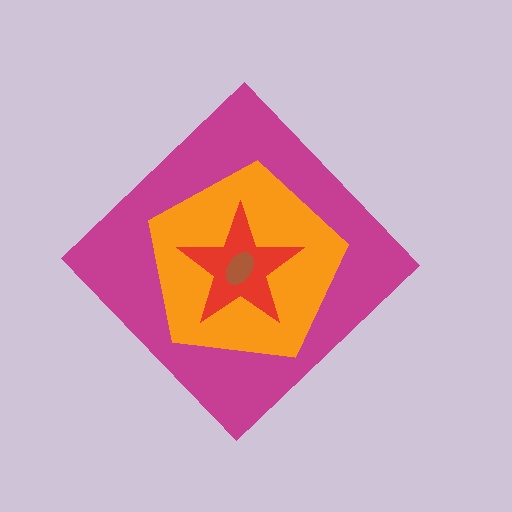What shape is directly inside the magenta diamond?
The orange pentagon.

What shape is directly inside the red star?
The brown ellipse.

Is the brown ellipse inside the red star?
Yes.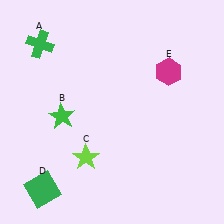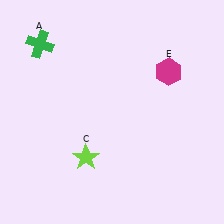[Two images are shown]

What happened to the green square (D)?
The green square (D) was removed in Image 2. It was in the bottom-left area of Image 1.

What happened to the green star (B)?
The green star (B) was removed in Image 2. It was in the bottom-left area of Image 1.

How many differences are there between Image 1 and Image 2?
There are 2 differences between the two images.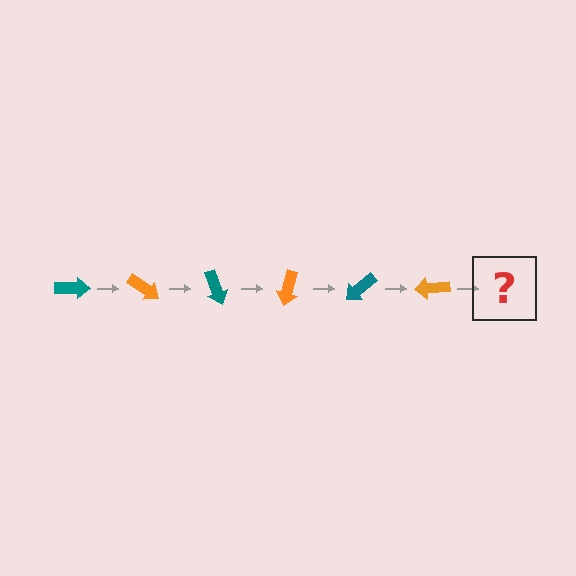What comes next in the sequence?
The next element should be a teal arrow, rotated 210 degrees from the start.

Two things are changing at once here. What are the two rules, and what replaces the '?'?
The two rules are that it rotates 35 degrees each step and the color cycles through teal and orange. The '?' should be a teal arrow, rotated 210 degrees from the start.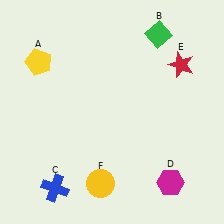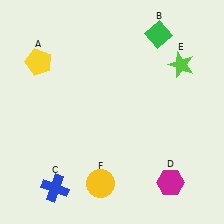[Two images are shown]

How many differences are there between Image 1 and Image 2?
There is 1 difference between the two images.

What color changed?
The star (E) changed from red in Image 1 to lime in Image 2.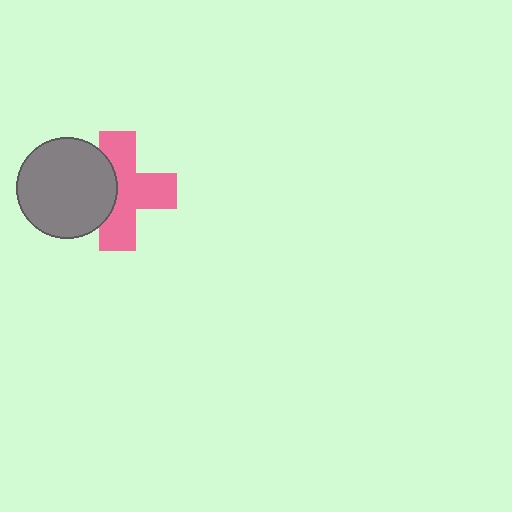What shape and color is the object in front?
The object in front is a gray circle.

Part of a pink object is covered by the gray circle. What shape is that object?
It is a cross.